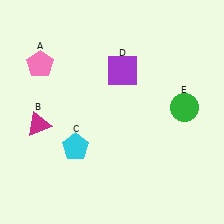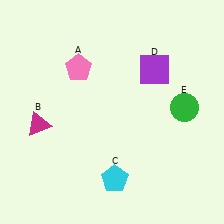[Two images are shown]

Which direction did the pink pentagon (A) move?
The pink pentagon (A) moved right.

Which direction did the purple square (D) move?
The purple square (D) moved right.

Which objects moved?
The objects that moved are: the pink pentagon (A), the cyan pentagon (C), the purple square (D).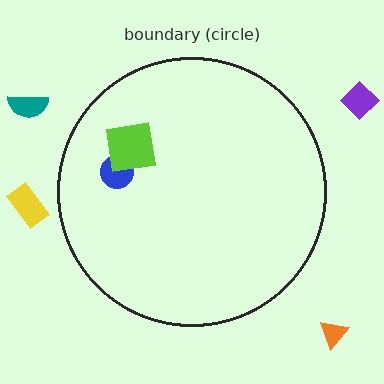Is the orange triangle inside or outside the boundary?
Outside.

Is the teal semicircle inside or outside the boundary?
Outside.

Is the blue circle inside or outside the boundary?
Inside.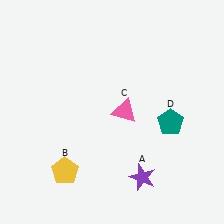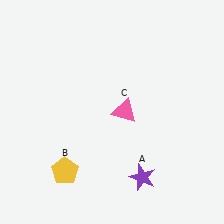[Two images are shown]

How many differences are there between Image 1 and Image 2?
There is 1 difference between the two images.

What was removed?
The teal pentagon (D) was removed in Image 2.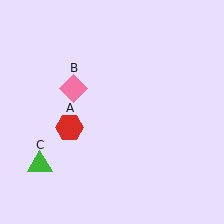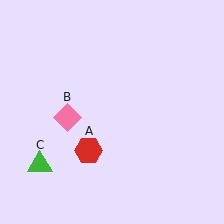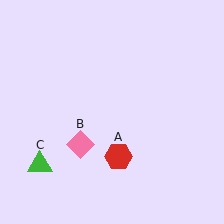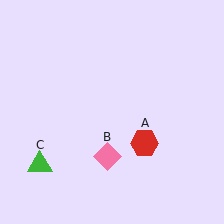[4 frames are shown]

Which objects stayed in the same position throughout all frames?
Green triangle (object C) remained stationary.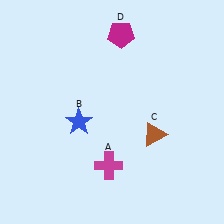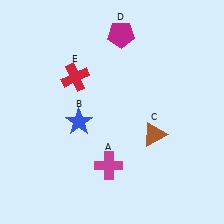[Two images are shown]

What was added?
A red cross (E) was added in Image 2.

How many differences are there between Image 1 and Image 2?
There is 1 difference between the two images.